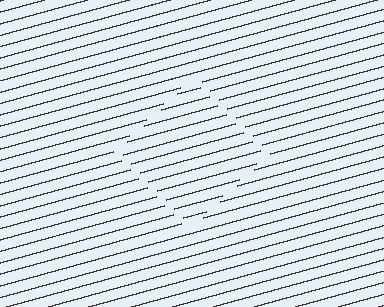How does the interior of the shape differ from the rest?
The interior of the shape contains the same grating, shifted by half a period — the contour is defined by the phase discontinuity where line-ends from the inner and outer gratings abut.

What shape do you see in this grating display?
An illusory square. The interior of the shape contains the same grating, shifted by half a period — the contour is defined by the phase discontinuity where line-ends from the inner and outer gratings abut.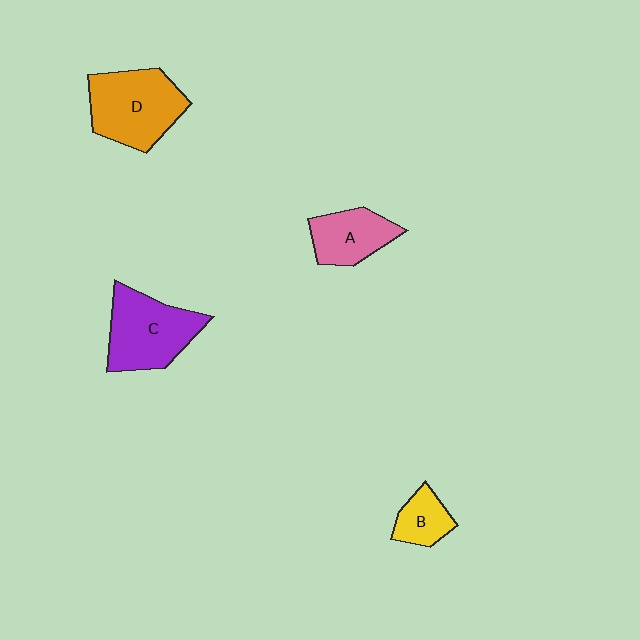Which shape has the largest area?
Shape D (orange).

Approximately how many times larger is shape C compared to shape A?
Approximately 1.5 times.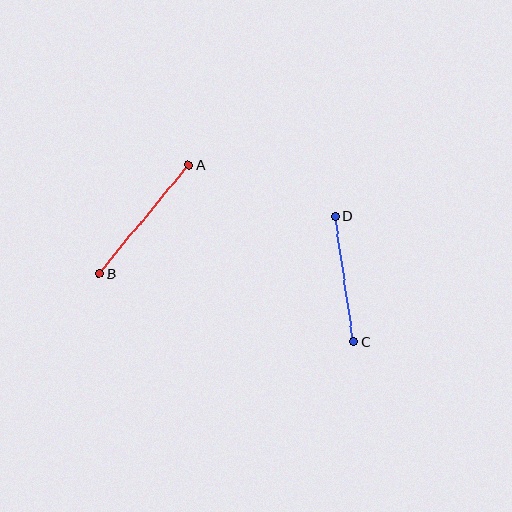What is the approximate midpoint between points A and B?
The midpoint is at approximately (144, 219) pixels.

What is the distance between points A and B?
The distance is approximately 141 pixels.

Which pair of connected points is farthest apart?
Points A and B are farthest apart.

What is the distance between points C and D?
The distance is approximately 127 pixels.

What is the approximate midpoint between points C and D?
The midpoint is at approximately (344, 279) pixels.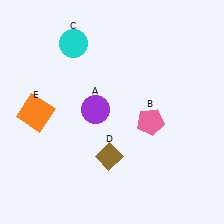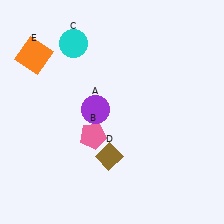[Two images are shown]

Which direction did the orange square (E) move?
The orange square (E) moved up.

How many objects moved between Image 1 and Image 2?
2 objects moved between the two images.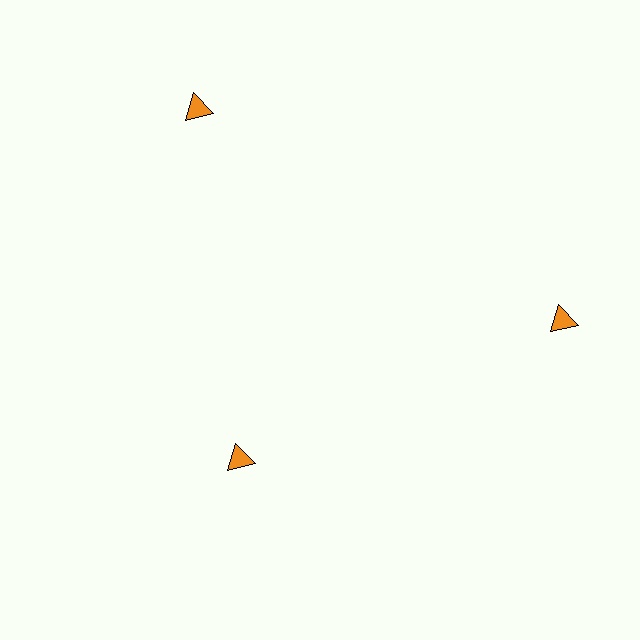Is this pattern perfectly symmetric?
No. The 3 orange triangles are arranged in a ring, but one element near the 7 o'clock position is pulled inward toward the center, breaking the 3-fold rotational symmetry.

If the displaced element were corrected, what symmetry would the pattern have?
It would have 3-fold rotational symmetry — the pattern would map onto itself every 120 degrees.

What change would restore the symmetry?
The symmetry would be restored by moving it outward, back onto the ring so that all 3 triangles sit at equal angles and equal distance from the center.